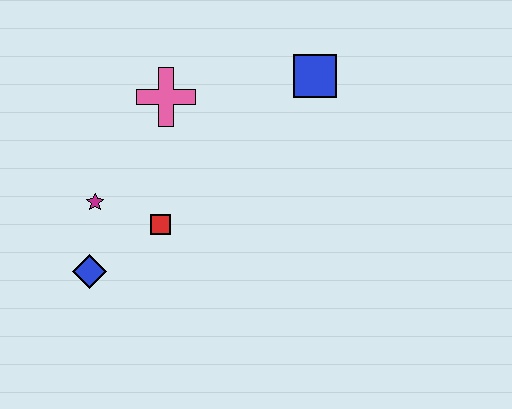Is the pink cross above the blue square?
No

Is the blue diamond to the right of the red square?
No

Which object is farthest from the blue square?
The blue diamond is farthest from the blue square.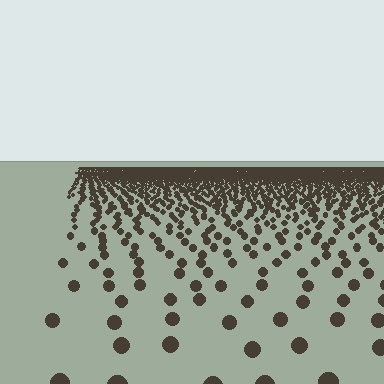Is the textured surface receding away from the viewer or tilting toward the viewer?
The surface is receding away from the viewer. Texture elements get smaller and denser toward the top.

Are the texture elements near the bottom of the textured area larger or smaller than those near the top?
Larger. Near the bottom, elements are closer to the viewer and appear at a bigger on-screen size.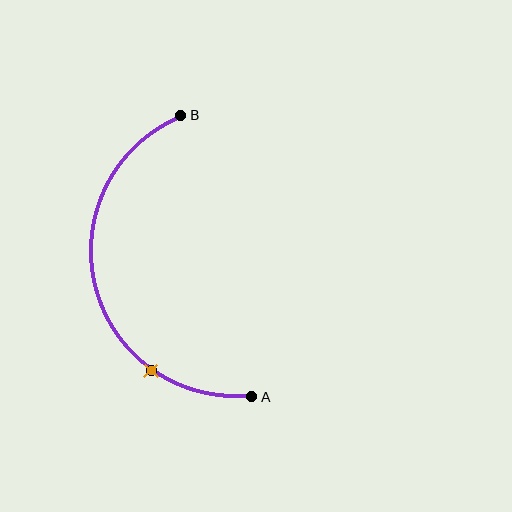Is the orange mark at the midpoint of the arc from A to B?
No. The orange mark lies on the arc but is closer to endpoint A. The arc midpoint would be at the point on the curve equidistant along the arc from both A and B.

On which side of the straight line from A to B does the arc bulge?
The arc bulges to the left of the straight line connecting A and B.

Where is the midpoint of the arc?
The arc midpoint is the point on the curve farthest from the straight line joining A and B. It sits to the left of that line.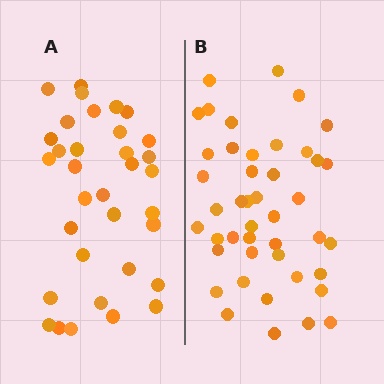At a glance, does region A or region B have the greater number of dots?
Region B (the right region) has more dots.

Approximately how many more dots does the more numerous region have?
Region B has roughly 10 or so more dots than region A.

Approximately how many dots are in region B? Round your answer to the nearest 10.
About 40 dots. (The exact count is 44, which rounds to 40.)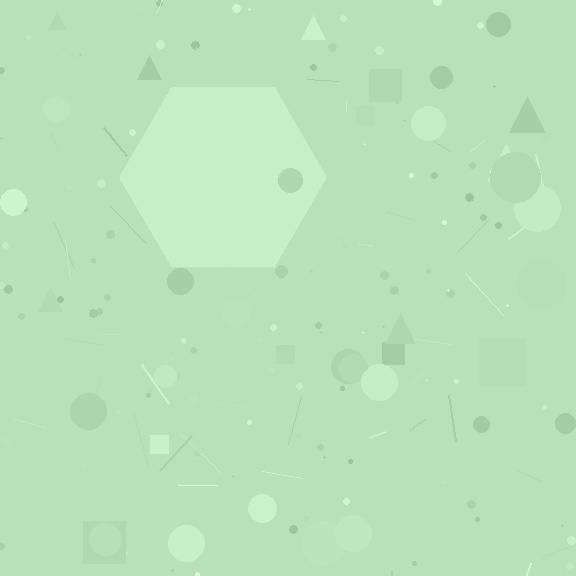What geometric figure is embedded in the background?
A hexagon is embedded in the background.